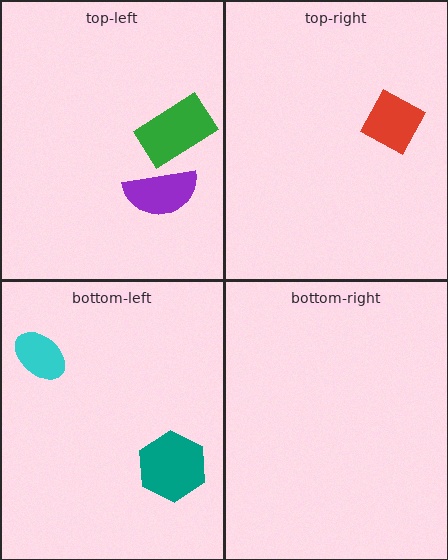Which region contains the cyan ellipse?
The bottom-left region.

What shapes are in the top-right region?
The red diamond.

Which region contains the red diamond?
The top-right region.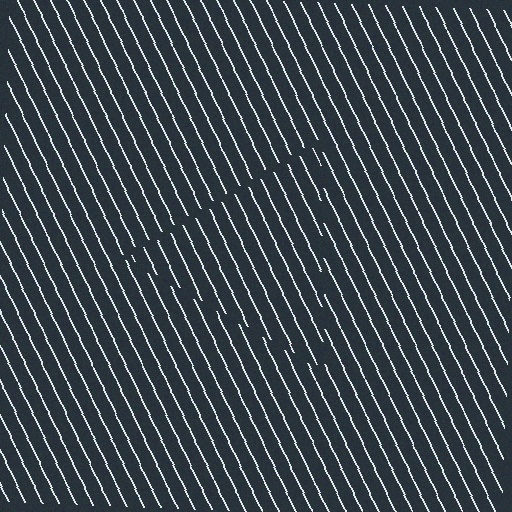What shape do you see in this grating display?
An illusory triangle. The interior of the shape contains the same grating, shifted by half a period — the contour is defined by the phase discontinuity where line-ends from the inner and outer gratings abut.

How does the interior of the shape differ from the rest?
The interior of the shape contains the same grating, shifted by half a period — the contour is defined by the phase discontinuity where line-ends from the inner and outer gratings abut.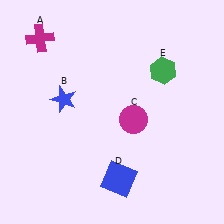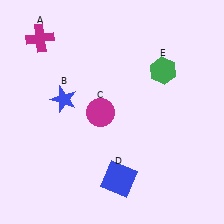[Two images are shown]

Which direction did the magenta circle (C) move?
The magenta circle (C) moved left.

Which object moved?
The magenta circle (C) moved left.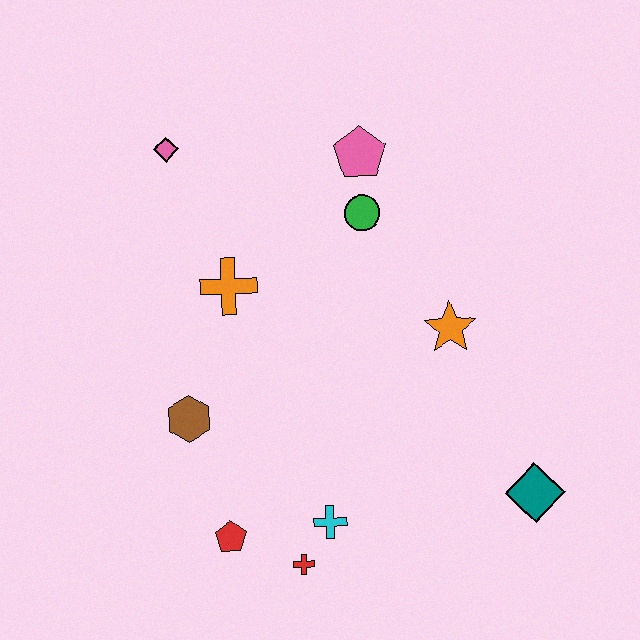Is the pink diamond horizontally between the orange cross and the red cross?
No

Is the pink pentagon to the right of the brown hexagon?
Yes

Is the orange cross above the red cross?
Yes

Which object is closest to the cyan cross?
The red cross is closest to the cyan cross.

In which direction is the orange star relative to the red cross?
The orange star is above the red cross.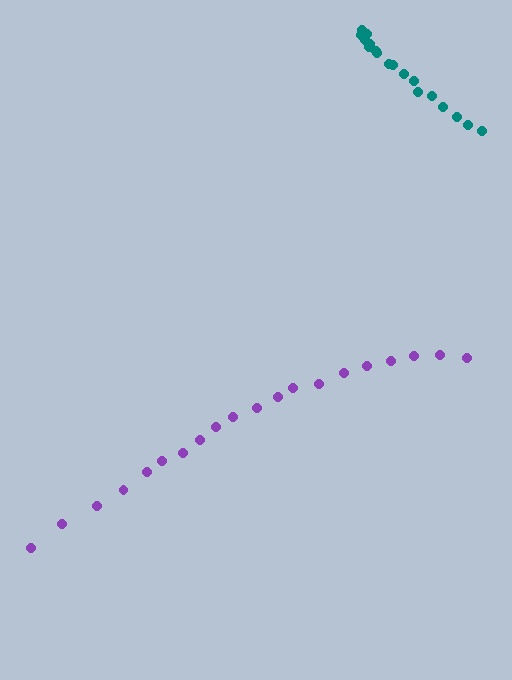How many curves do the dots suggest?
There are 2 distinct paths.